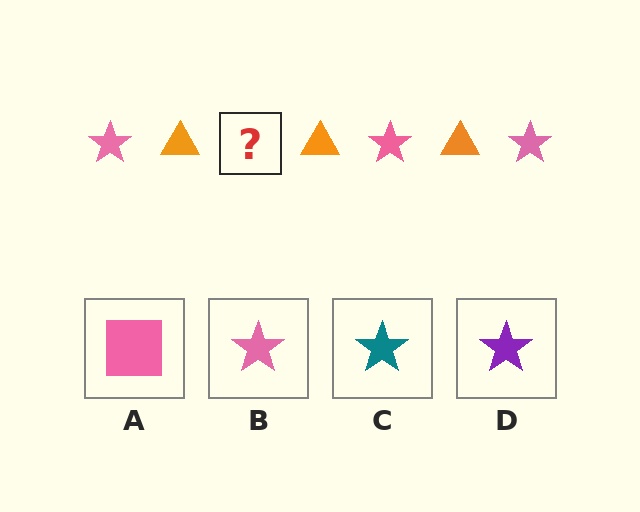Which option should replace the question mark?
Option B.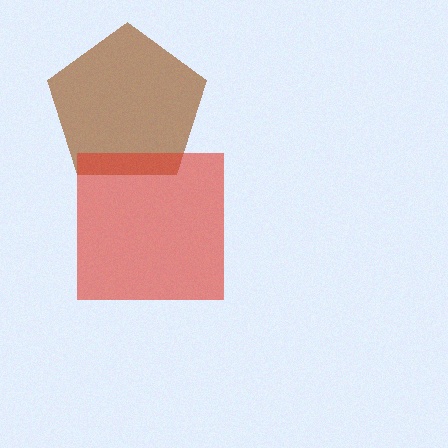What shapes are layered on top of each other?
The layered shapes are: a brown pentagon, a red square.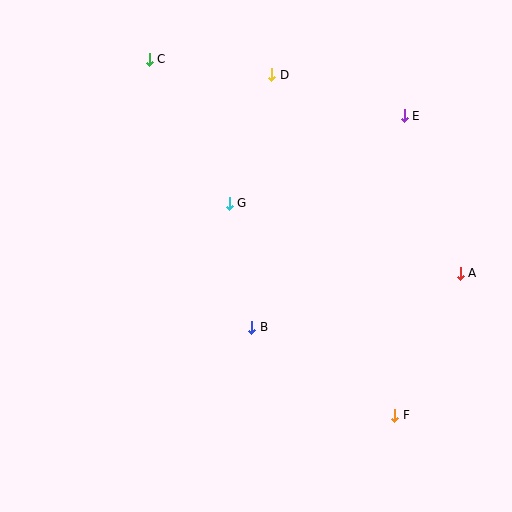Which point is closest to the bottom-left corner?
Point B is closest to the bottom-left corner.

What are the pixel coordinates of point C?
Point C is at (149, 59).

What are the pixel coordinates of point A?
Point A is at (460, 273).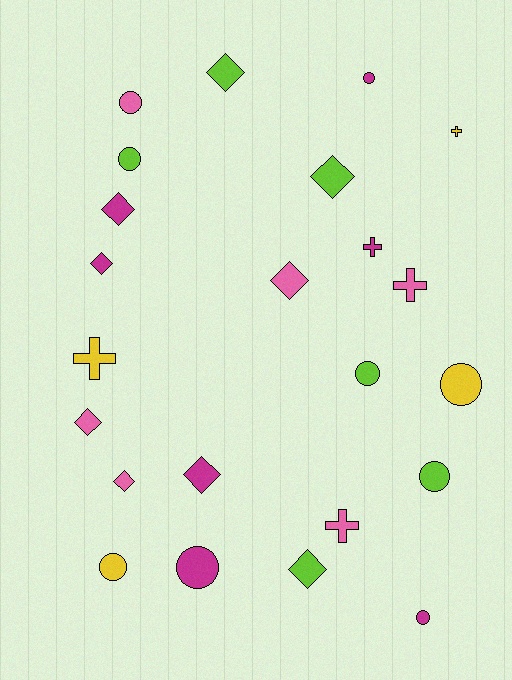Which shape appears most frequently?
Diamond, with 9 objects.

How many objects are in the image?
There are 23 objects.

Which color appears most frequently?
Magenta, with 7 objects.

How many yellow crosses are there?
There are 2 yellow crosses.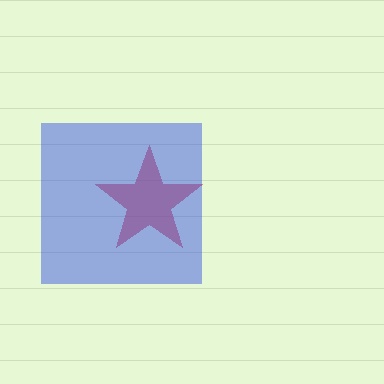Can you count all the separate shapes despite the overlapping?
Yes, there are 2 separate shapes.